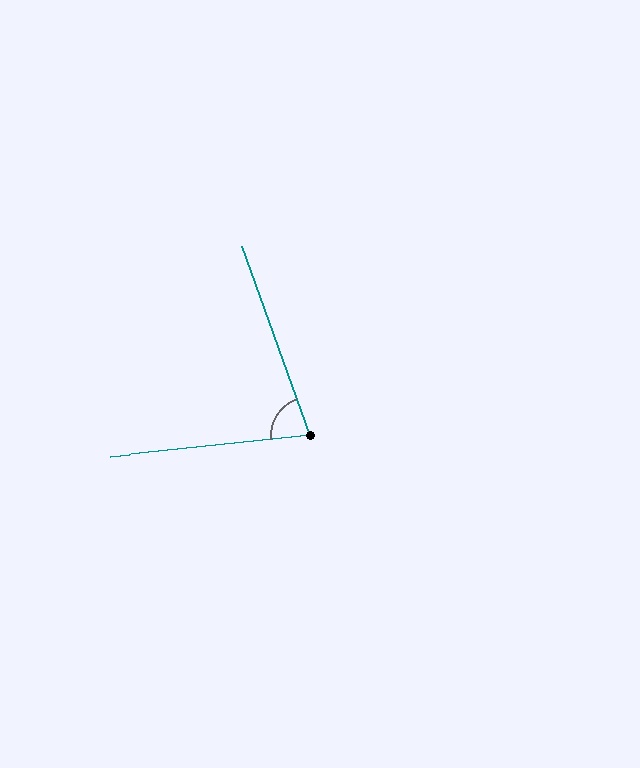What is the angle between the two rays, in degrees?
Approximately 76 degrees.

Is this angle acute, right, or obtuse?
It is acute.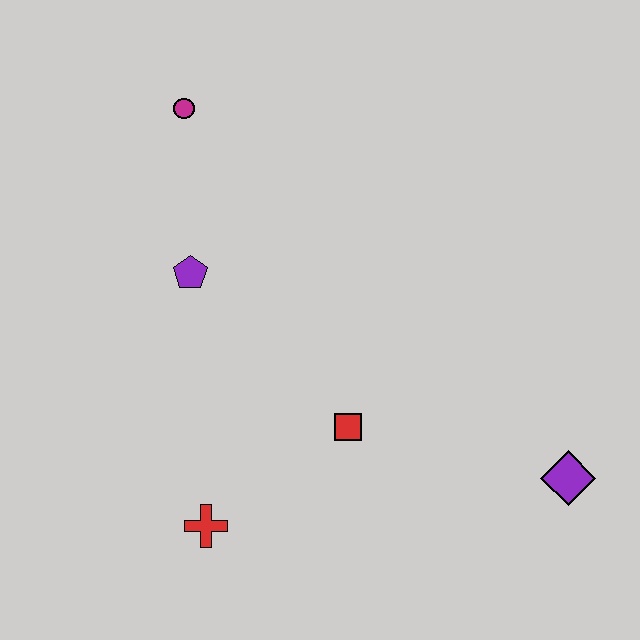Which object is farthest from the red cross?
The magenta circle is farthest from the red cross.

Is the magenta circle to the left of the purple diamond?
Yes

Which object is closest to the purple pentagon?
The magenta circle is closest to the purple pentagon.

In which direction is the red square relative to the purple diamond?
The red square is to the left of the purple diamond.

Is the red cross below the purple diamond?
Yes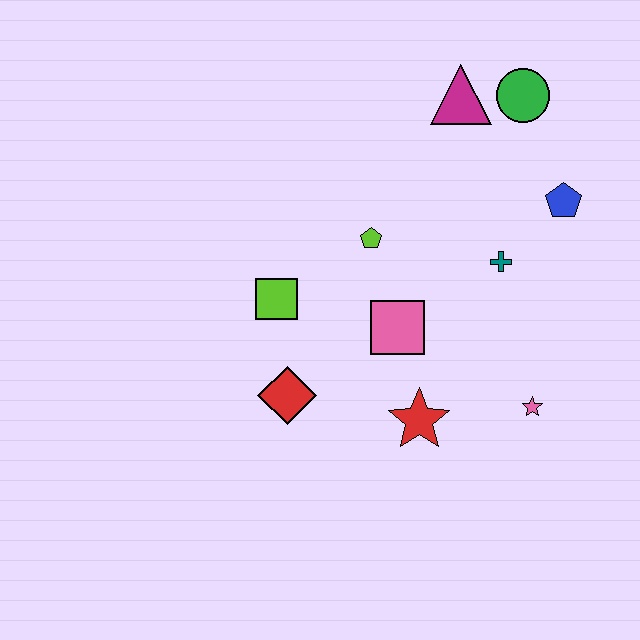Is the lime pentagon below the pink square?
No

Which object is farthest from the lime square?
The green circle is farthest from the lime square.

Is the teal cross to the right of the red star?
Yes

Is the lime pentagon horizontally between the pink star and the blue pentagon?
No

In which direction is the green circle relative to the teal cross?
The green circle is above the teal cross.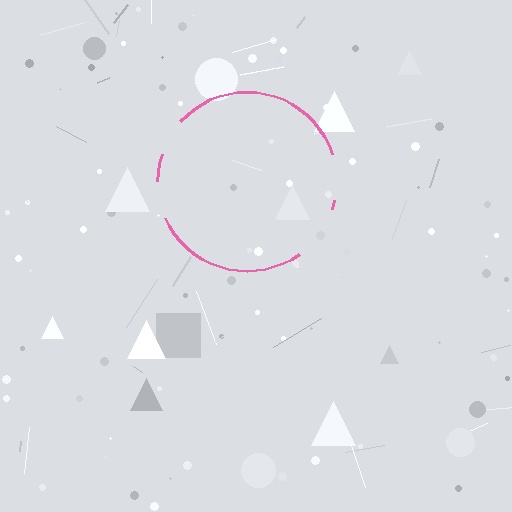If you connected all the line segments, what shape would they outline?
They would outline a circle.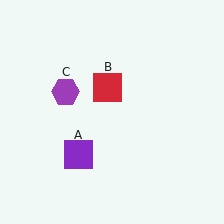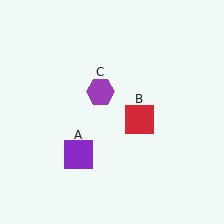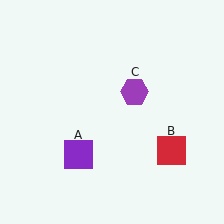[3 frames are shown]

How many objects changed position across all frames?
2 objects changed position: red square (object B), purple hexagon (object C).